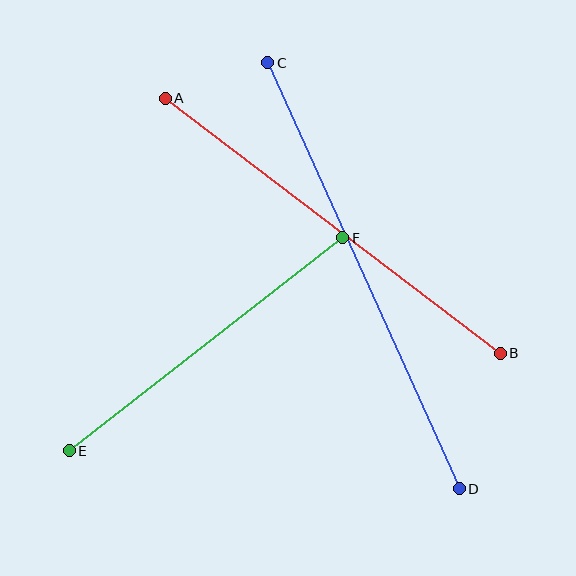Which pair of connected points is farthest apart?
Points C and D are farthest apart.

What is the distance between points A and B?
The distance is approximately 421 pixels.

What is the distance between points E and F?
The distance is approximately 347 pixels.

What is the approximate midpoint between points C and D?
The midpoint is at approximately (363, 276) pixels.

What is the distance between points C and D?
The distance is approximately 467 pixels.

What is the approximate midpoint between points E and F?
The midpoint is at approximately (206, 344) pixels.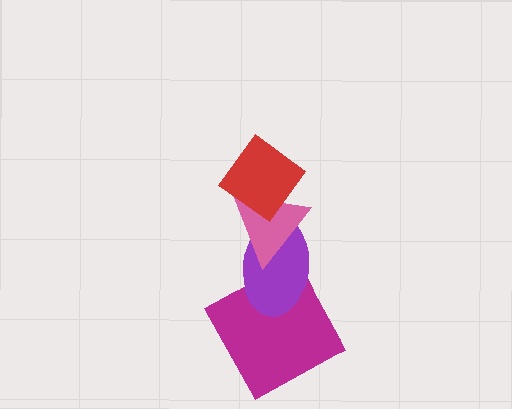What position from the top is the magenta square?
The magenta square is 4th from the top.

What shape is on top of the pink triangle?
The red diamond is on top of the pink triangle.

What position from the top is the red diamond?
The red diamond is 1st from the top.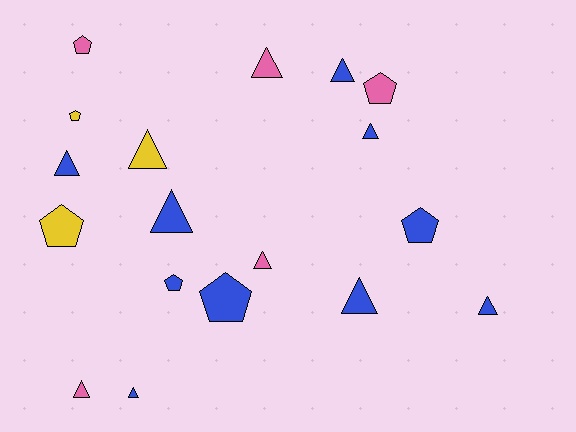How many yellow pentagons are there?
There are 2 yellow pentagons.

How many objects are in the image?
There are 18 objects.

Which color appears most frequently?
Blue, with 10 objects.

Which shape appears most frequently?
Triangle, with 11 objects.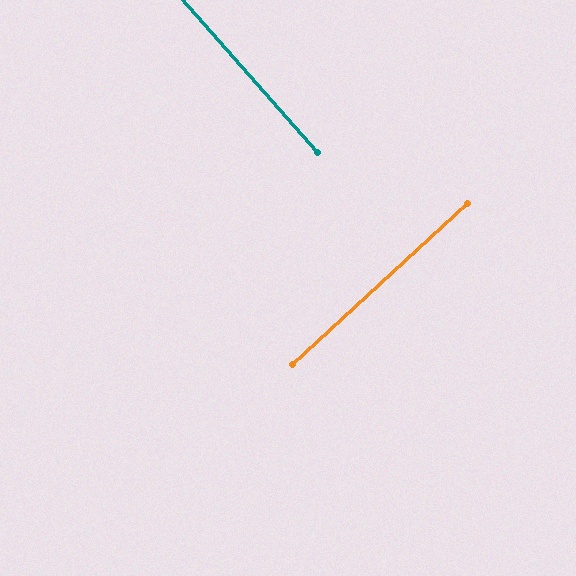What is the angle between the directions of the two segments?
Approximately 89 degrees.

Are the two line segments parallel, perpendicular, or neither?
Perpendicular — they meet at approximately 89°.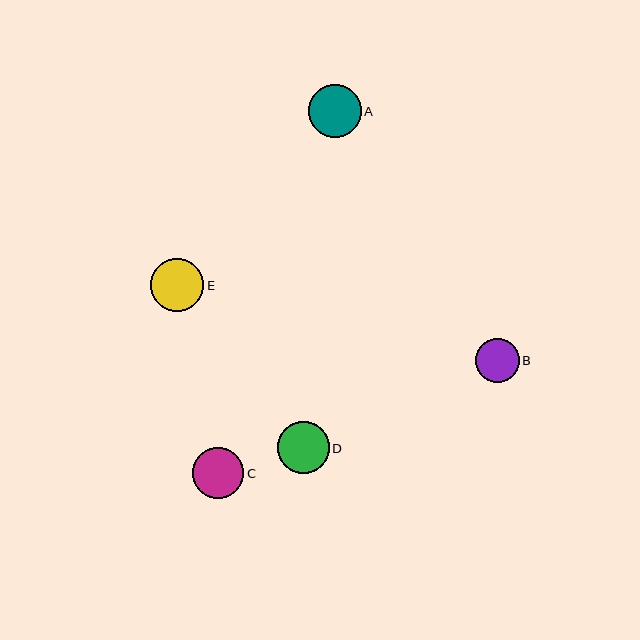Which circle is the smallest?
Circle B is the smallest with a size of approximately 44 pixels.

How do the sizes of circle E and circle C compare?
Circle E and circle C are approximately the same size.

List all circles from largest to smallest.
From largest to smallest: E, A, D, C, B.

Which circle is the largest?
Circle E is the largest with a size of approximately 53 pixels.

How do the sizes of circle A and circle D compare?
Circle A and circle D are approximately the same size.